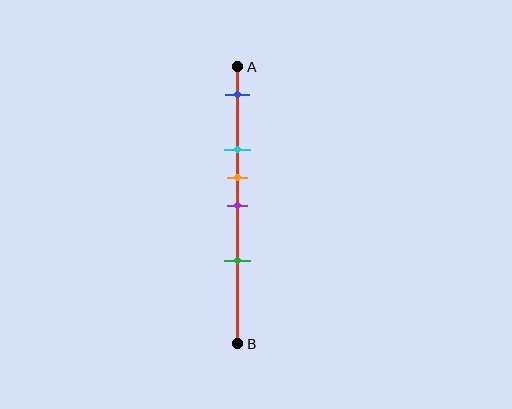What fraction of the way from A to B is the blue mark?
The blue mark is approximately 10% (0.1) of the way from A to B.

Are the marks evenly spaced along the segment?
No, the marks are not evenly spaced.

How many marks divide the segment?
There are 5 marks dividing the segment.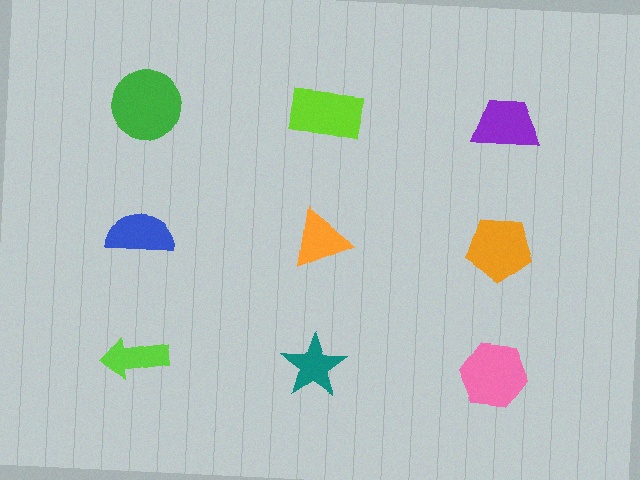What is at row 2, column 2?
An orange triangle.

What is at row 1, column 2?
A lime rectangle.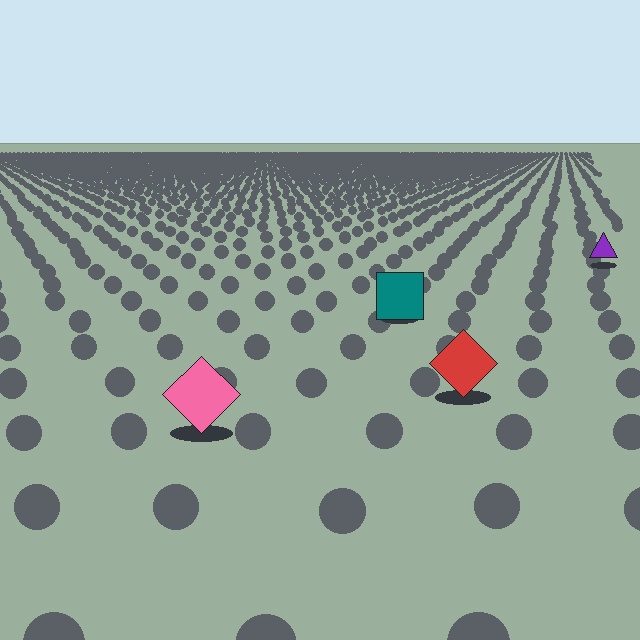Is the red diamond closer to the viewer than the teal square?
Yes. The red diamond is closer — you can tell from the texture gradient: the ground texture is coarser near it.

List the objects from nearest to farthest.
From nearest to farthest: the pink diamond, the red diamond, the teal square, the purple triangle.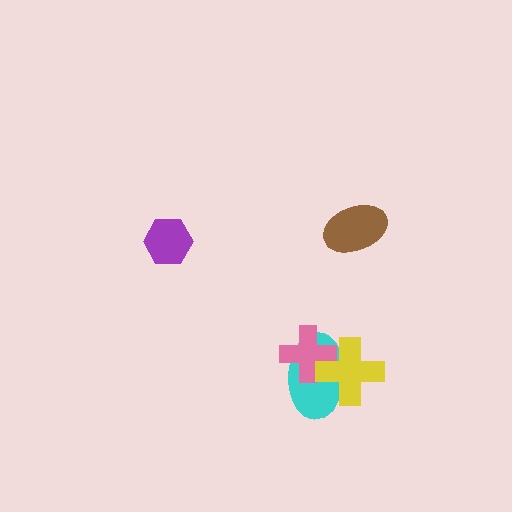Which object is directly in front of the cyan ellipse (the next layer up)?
The pink cross is directly in front of the cyan ellipse.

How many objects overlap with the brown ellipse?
0 objects overlap with the brown ellipse.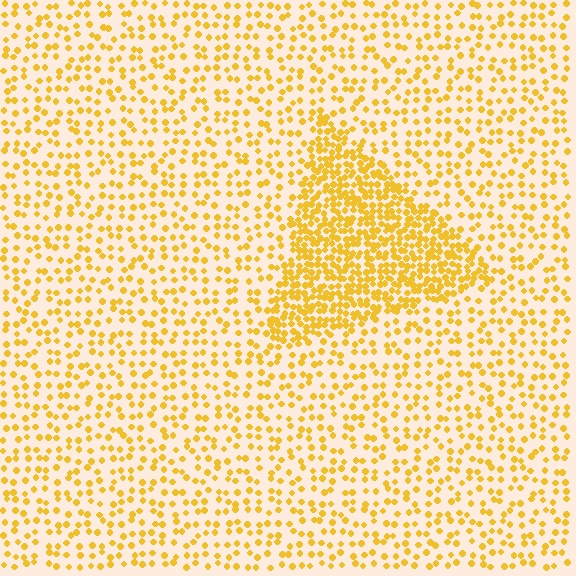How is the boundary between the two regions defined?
The boundary is defined by a change in element density (approximately 2.5x ratio). All elements are the same color, size, and shape.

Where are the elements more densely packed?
The elements are more densely packed inside the triangle boundary.